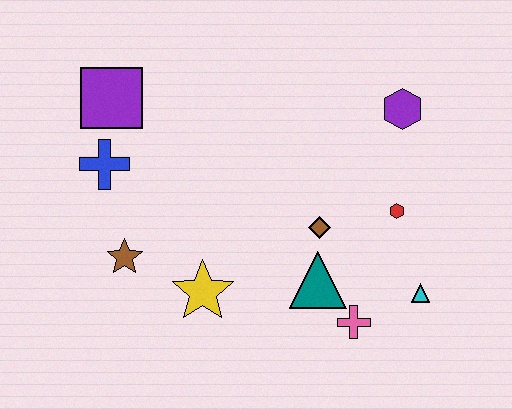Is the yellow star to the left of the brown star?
No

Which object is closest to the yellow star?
The brown star is closest to the yellow star.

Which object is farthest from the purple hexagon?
The brown star is farthest from the purple hexagon.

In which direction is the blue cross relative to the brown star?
The blue cross is above the brown star.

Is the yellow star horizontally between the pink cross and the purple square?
Yes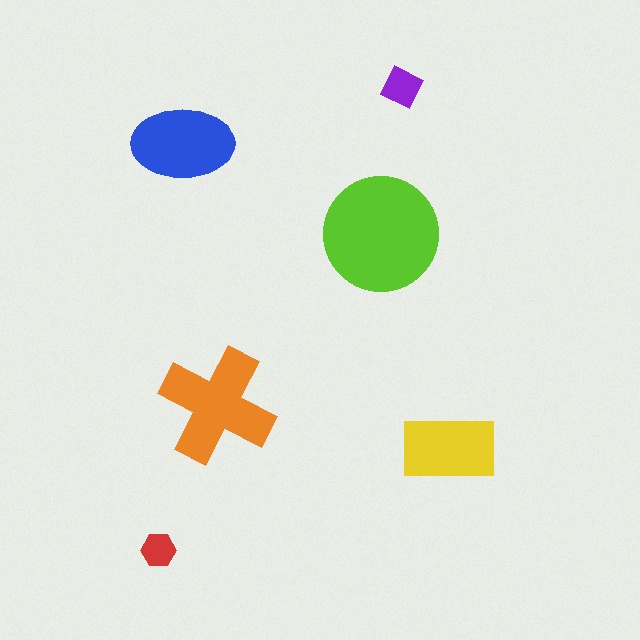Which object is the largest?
The lime circle.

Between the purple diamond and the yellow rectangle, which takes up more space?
The yellow rectangle.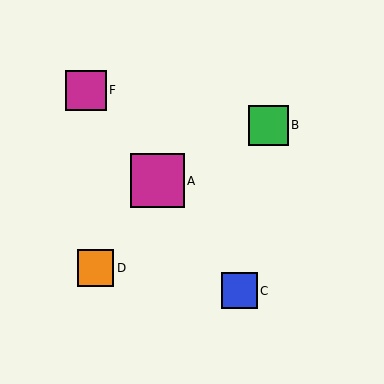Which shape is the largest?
The magenta square (labeled A) is the largest.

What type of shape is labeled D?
Shape D is an orange square.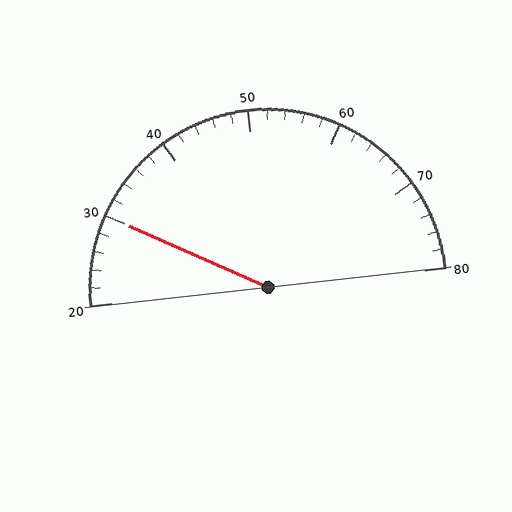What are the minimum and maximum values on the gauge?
The gauge ranges from 20 to 80.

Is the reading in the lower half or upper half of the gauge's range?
The reading is in the lower half of the range (20 to 80).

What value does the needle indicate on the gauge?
The needle indicates approximately 30.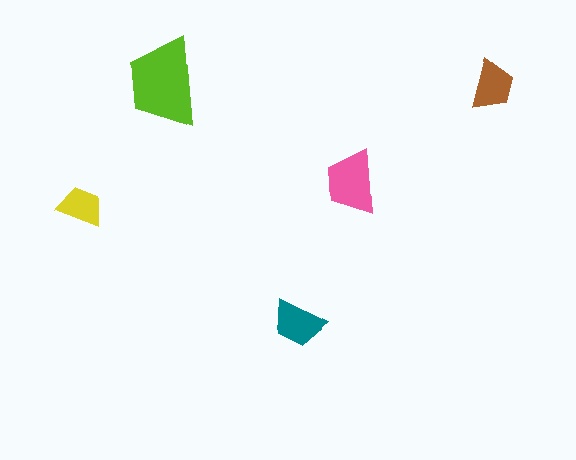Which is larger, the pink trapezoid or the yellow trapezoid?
The pink one.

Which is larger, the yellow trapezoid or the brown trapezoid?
The brown one.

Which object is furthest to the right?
The brown trapezoid is rightmost.